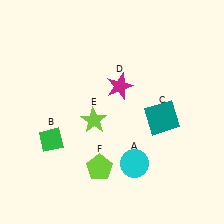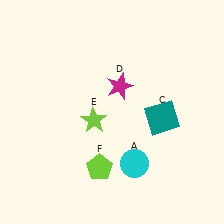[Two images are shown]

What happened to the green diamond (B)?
The green diamond (B) was removed in Image 2. It was in the bottom-left area of Image 1.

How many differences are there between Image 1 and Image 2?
There is 1 difference between the two images.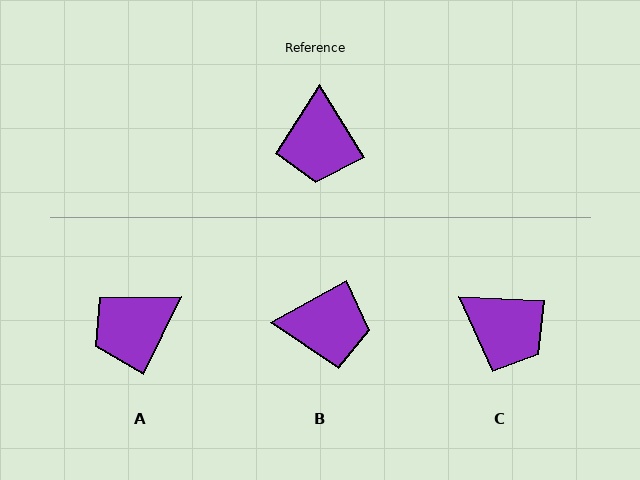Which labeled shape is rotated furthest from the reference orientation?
B, about 88 degrees away.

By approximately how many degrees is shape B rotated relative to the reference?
Approximately 88 degrees counter-clockwise.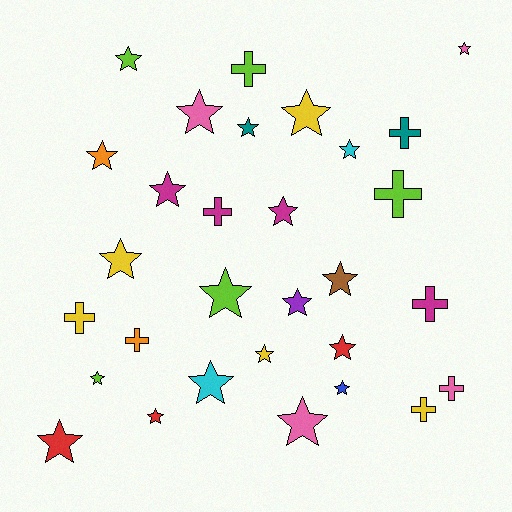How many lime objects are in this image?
There are 5 lime objects.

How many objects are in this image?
There are 30 objects.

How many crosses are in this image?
There are 9 crosses.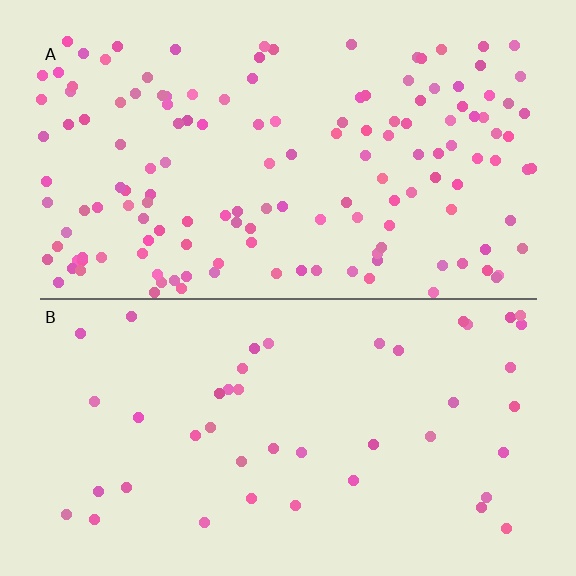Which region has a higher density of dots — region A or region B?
A (the top).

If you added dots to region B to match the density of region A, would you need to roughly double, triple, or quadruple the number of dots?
Approximately triple.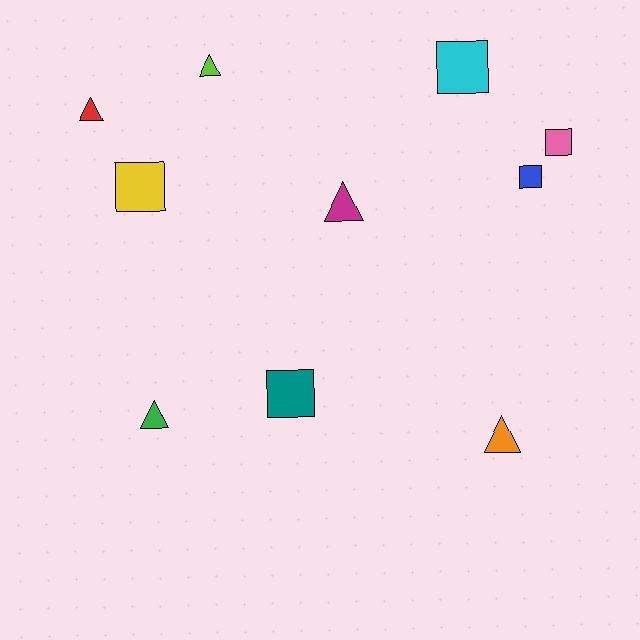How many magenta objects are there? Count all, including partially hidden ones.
There is 1 magenta object.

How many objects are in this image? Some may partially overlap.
There are 10 objects.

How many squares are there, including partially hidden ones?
There are 5 squares.